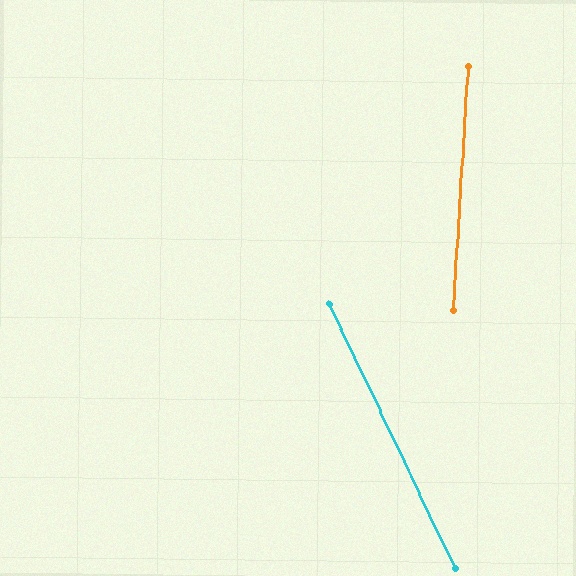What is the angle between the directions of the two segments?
Approximately 29 degrees.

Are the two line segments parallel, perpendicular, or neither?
Neither parallel nor perpendicular — they differ by about 29°.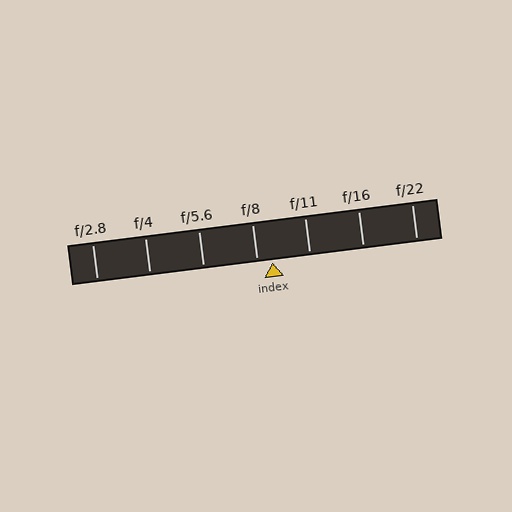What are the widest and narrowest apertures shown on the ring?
The widest aperture shown is f/2.8 and the narrowest is f/22.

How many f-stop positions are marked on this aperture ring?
There are 7 f-stop positions marked.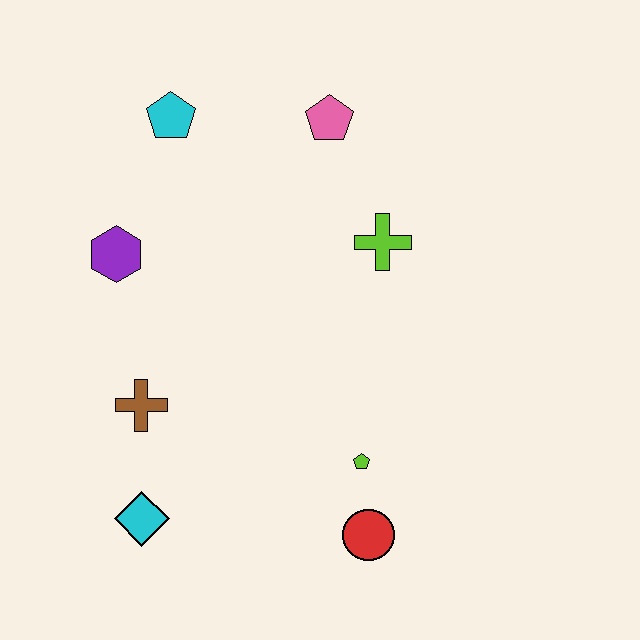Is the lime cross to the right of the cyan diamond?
Yes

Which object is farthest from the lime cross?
The cyan diamond is farthest from the lime cross.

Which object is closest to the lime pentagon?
The red circle is closest to the lime pentagon.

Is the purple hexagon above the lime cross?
No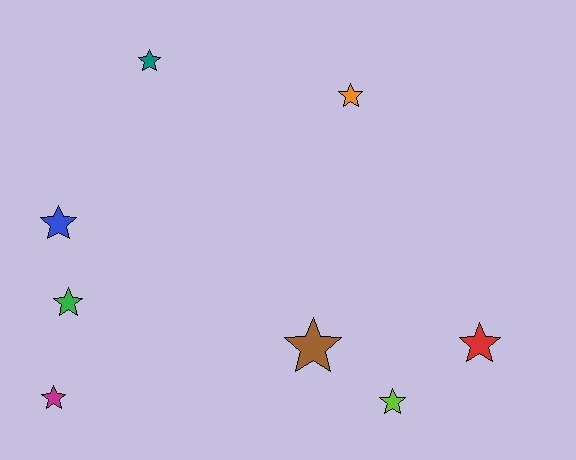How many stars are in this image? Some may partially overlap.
There are 8 stars.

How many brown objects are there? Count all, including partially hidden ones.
There is 1 brown object.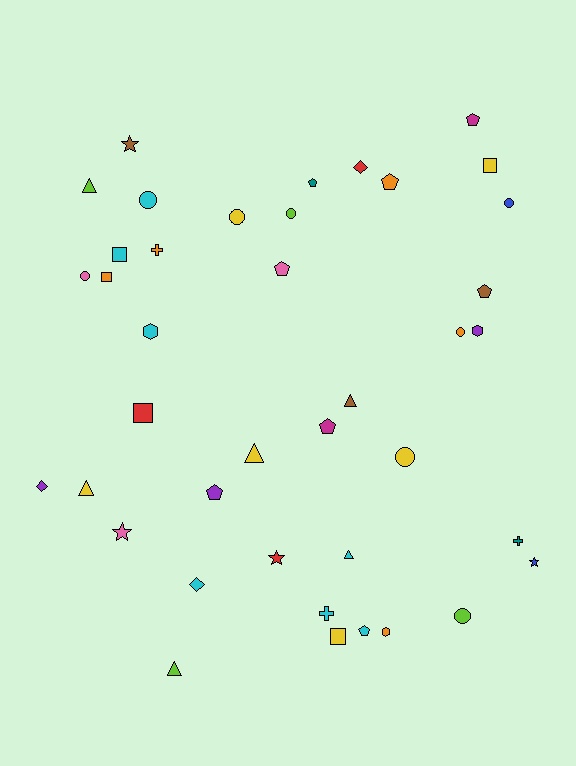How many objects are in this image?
There are 40 objects.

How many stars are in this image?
There are 4 stars.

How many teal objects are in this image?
There are 2 teal objects.